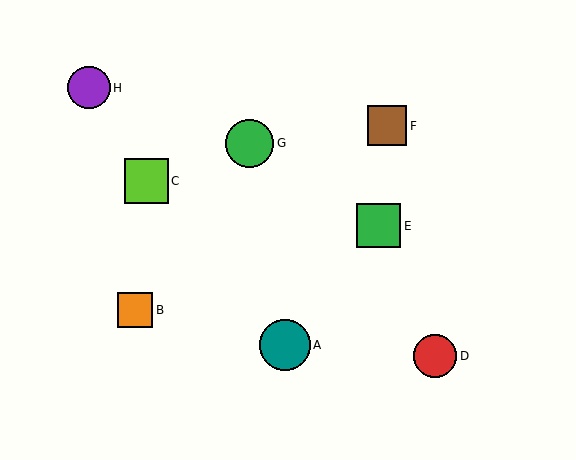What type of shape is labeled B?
Shape B is an orange square.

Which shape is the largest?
The teal circle (labeled A) is the largest.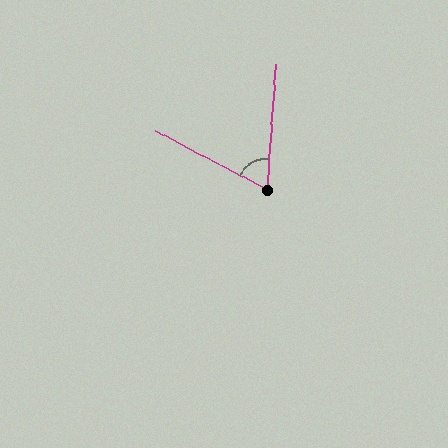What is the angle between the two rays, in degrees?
Approximately 66 degrees.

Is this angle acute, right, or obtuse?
It is acute.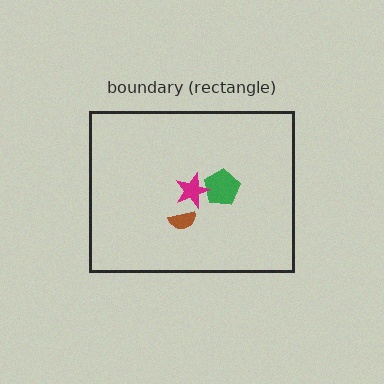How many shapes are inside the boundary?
3 inside, 0 outside.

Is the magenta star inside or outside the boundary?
Inside.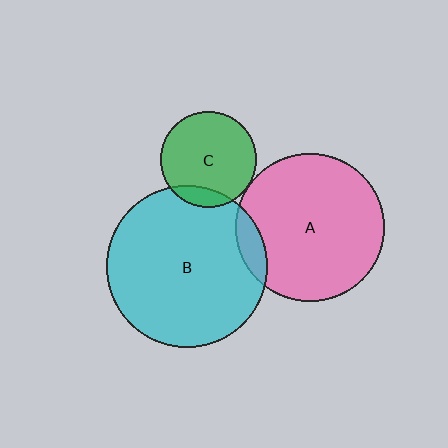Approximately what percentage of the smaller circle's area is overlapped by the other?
Approximately 10%.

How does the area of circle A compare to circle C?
Approximately 2.4 times.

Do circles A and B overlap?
Yes.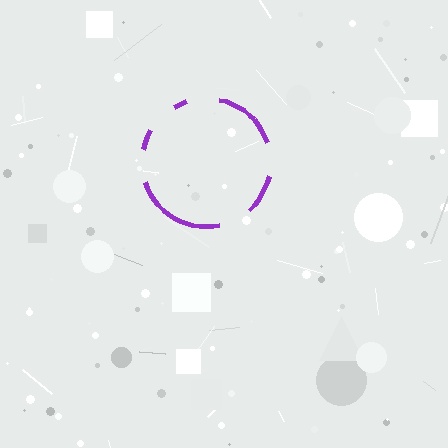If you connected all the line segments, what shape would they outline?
They would outline a circle.